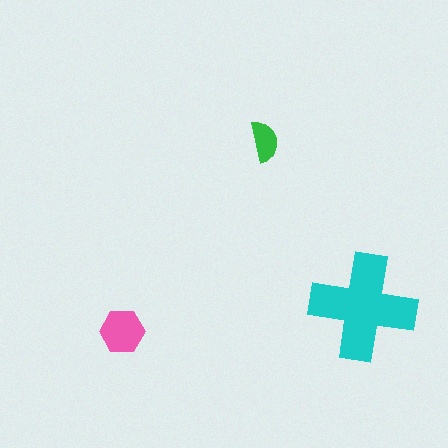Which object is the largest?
The cyan cross.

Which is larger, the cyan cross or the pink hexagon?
The cyan cross.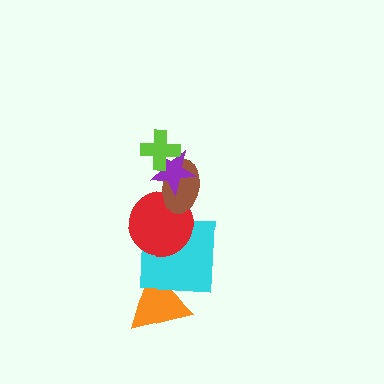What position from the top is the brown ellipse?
The brown ellipse is 3rd from the top.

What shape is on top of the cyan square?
The red circle is on top of the cyan square.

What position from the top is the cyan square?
The cyan square is 5th from the top.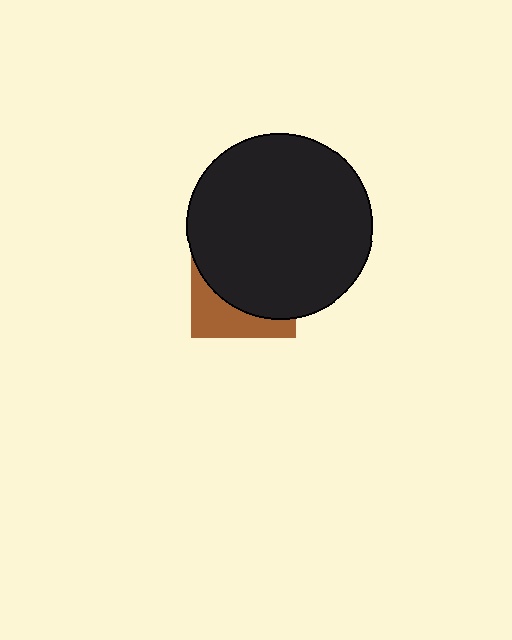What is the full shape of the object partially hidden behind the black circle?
The partially hidden object is a brown square.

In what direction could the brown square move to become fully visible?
The brown square could move down. That would shift it out from behind the black circle entirely.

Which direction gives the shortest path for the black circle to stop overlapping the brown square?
Moving up gives the shortest separation.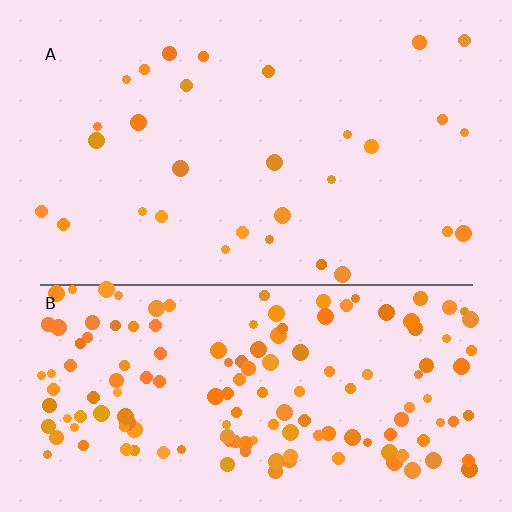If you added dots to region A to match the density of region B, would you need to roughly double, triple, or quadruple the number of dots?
Approximately quadruple.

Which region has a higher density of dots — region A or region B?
B (the bottom).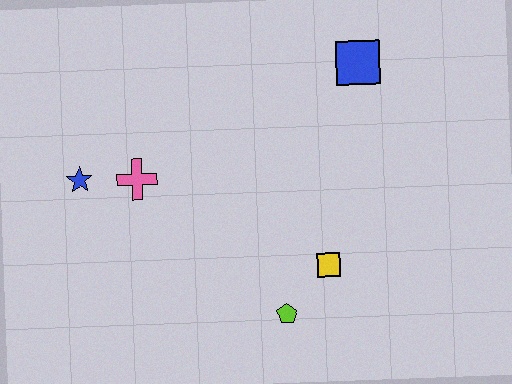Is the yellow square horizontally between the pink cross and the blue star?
No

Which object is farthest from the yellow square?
The blue star is farthest from the yellow square.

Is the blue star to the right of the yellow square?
No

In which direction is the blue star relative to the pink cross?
The blue star is to the left of the pink cross.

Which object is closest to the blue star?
The pink cross is closest to the blue star.